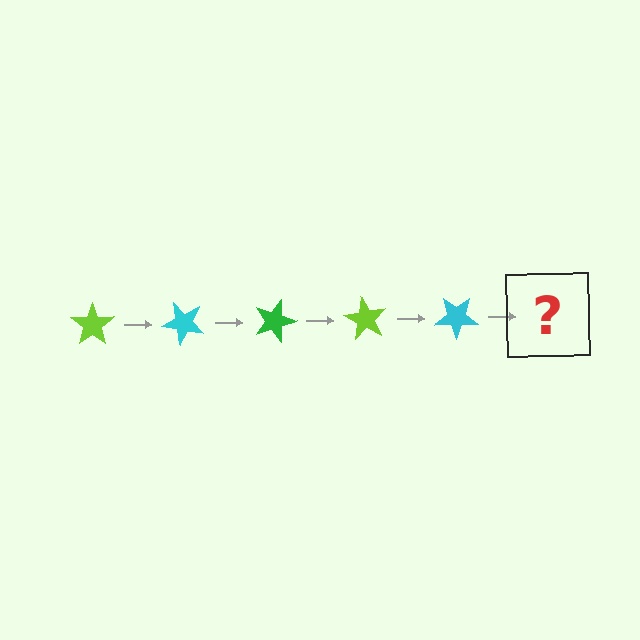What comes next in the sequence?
The next element should be a green star, rotated 225 degrees from the start.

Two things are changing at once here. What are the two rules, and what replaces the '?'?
The two rules are that it rotates 45 degrees each step and the color cycles through lime, cyan, and green. The '?' should be a green star, rotated 225 degrees from the start.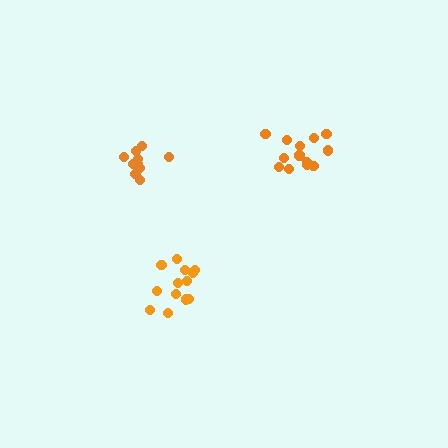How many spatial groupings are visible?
There are 3 spatial groupings.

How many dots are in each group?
Group 1: 13 dots, Group 2: 10 dots, Group 3: 13 dots (36 total).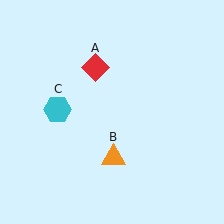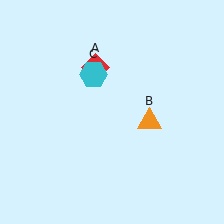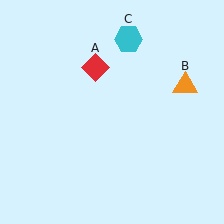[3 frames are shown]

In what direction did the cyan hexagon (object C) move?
The cyan hexagon (object C) moved up and to the right.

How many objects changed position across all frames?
2 objects changed position: orange triangle (object B), cyan hexagon (object C).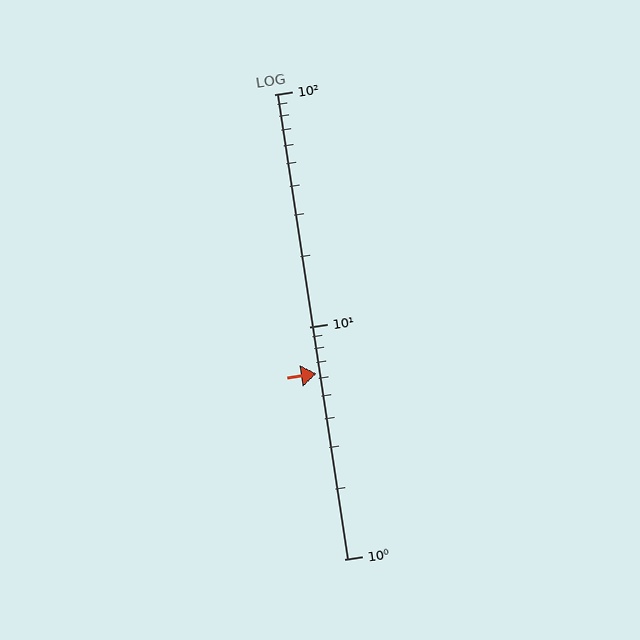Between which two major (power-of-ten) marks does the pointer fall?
The pointer is between 1 and 10.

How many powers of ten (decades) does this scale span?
The scale spans 2 decades, from 1 to 100.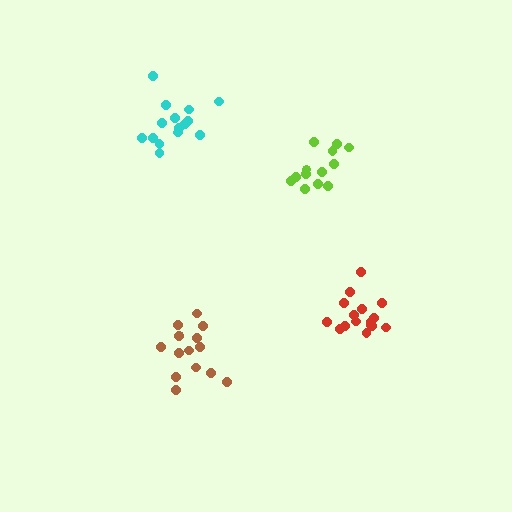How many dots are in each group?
Group 1: 13 dots, Group 2: 16 dots, Group 3: 15 dots, Group 4: 15 dots (59 total).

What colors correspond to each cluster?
The clusters are colored: lime, red, cyan, brown.